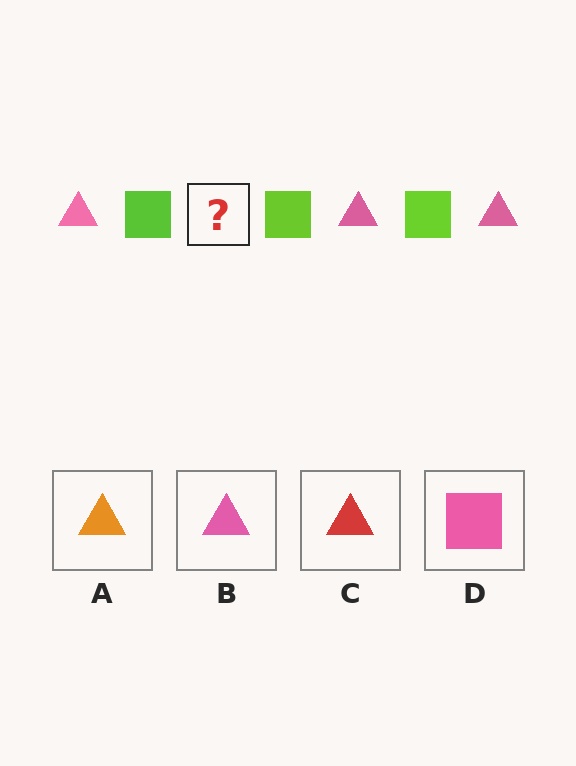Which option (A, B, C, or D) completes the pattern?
B.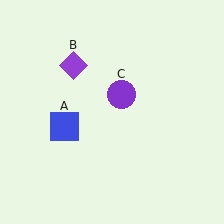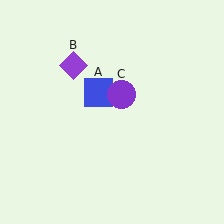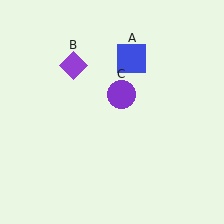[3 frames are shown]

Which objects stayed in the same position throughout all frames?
Purple diamond (object B) and purple circle (object C) remained stationary.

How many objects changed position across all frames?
1 object changed position: blue square (object A).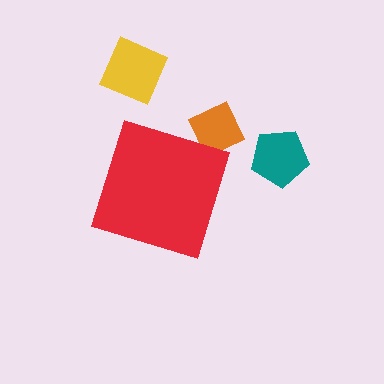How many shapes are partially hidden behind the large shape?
1 shape is partially hidden.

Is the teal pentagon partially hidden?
No, the teal pentagon is fully visible.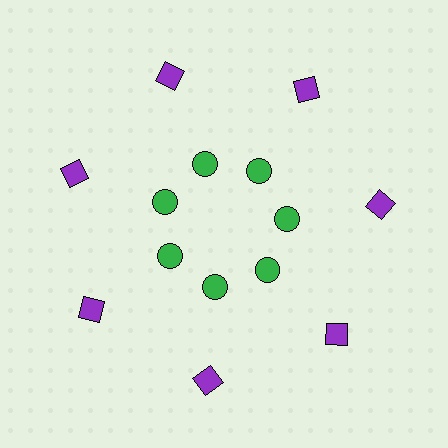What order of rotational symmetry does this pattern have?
This pattern has 7-fold rotational symmetry.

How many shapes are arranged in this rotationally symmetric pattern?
There are 14 shapes, arranged in 7 groups of 2.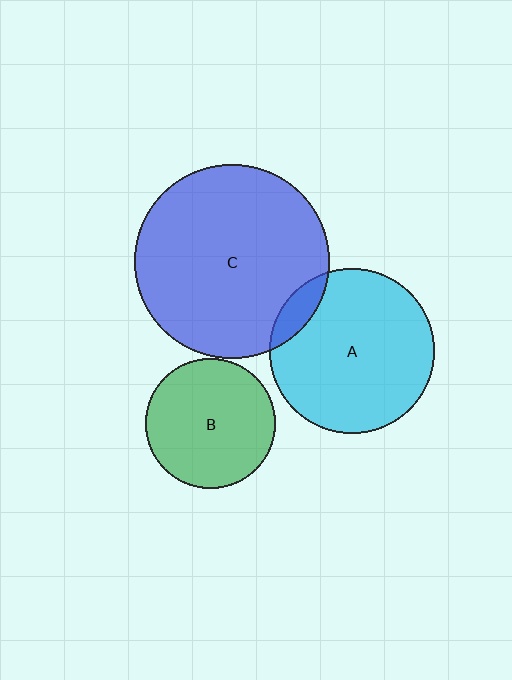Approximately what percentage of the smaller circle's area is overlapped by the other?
Approximately 10%.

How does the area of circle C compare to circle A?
Approximately 1.4 times.